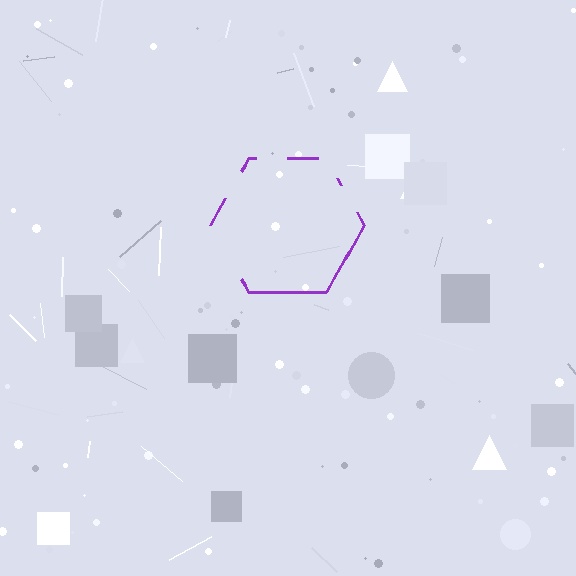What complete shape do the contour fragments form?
The contour fragments form a hexagon.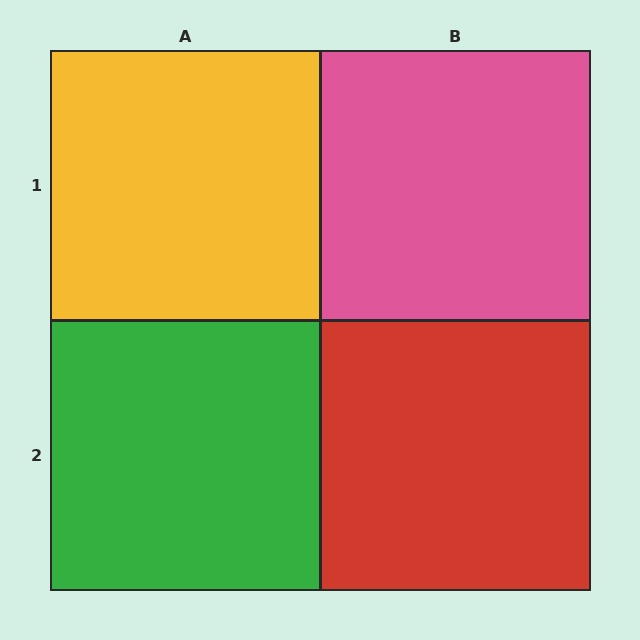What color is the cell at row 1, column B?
Pink.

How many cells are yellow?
1 cell is yellow.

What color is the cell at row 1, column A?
Yellow.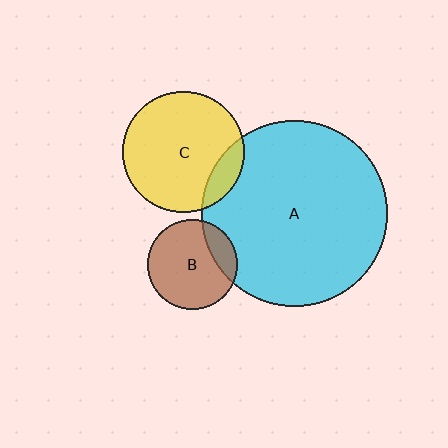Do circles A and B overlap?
Yes.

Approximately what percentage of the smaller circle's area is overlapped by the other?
Approximately 20%.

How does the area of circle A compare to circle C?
Approximately 2.4 times.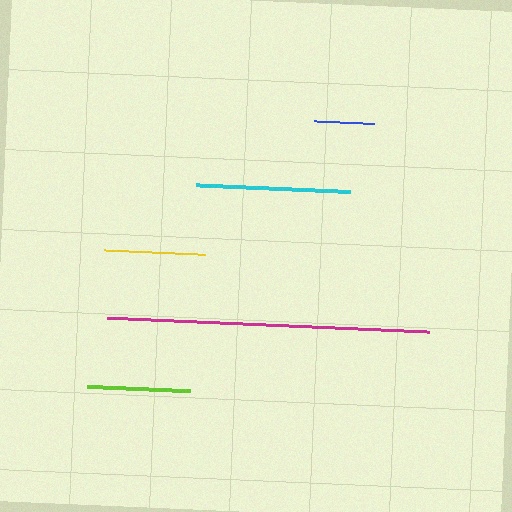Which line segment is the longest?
The magenta line is the longest at approximately 322 pixels.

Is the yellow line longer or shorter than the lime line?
The lime line is longer than the yellow line.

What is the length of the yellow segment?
The yellow segment is approximately 101 pixels long.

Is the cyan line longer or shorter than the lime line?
The cyan line is longer than the lime line.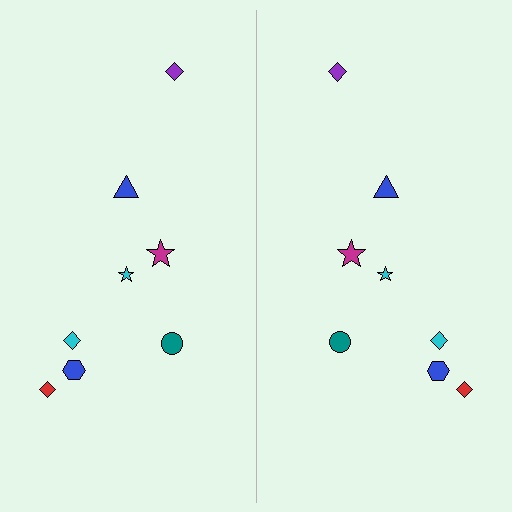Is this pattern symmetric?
Yes, this pattern has bilateral (reflection) symmetry.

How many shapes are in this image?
There are 16 shapes in this image.